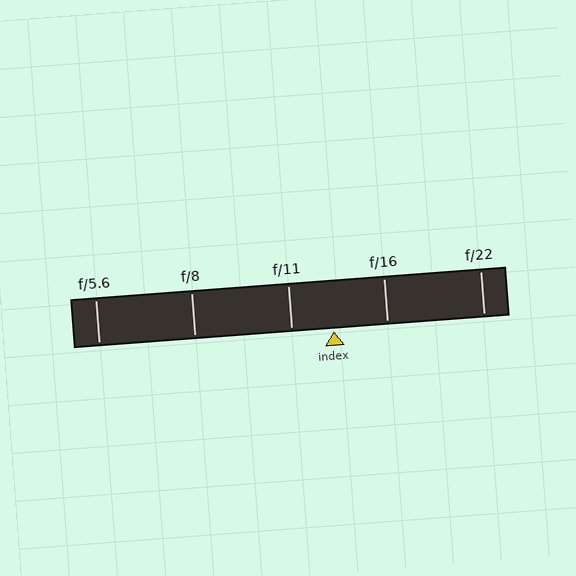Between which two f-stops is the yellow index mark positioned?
The index mark is between f/11 and f/16.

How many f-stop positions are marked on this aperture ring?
There are 5 f-stop positions marked.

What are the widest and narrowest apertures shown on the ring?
The widest aperture shown is f/5.6 and the narrowest is f/22.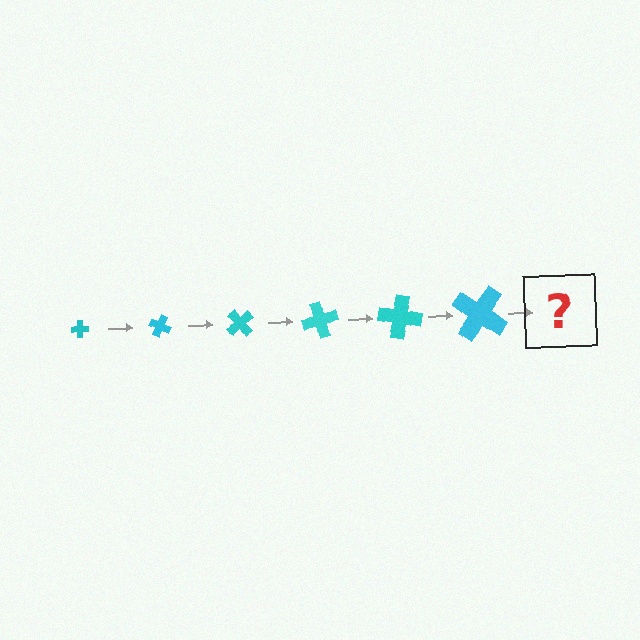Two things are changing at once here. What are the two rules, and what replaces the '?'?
The two rules are that the cross grows larger each step and it rotates 25 degrees each step. The '?' should be a cross, larger than the previous one and rotated 150 degrees from the start.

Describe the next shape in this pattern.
It should be a cross, larger than the previous one and rotated 150 degrees from the start.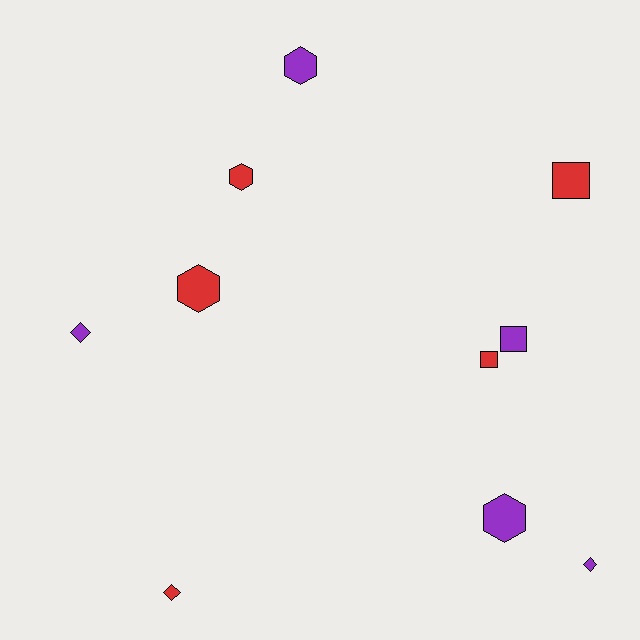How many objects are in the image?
There are 10 objects.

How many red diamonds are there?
There is 1 red diamond.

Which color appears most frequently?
Red, with 5 objects.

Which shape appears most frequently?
Hexagon, with 4 objects.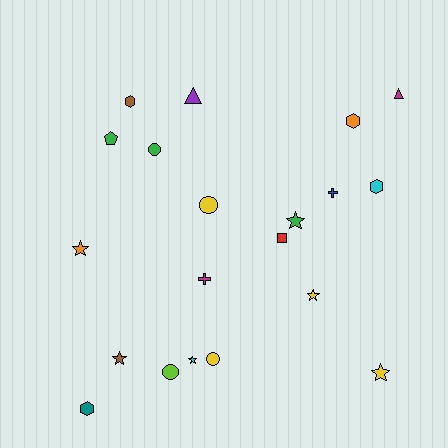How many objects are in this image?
There are 20 objects.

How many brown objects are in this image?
There are 2 brown objects.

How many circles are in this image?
There are 4 circles.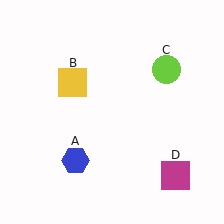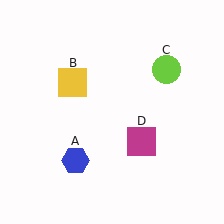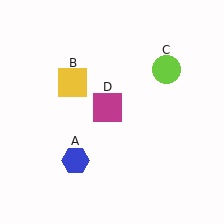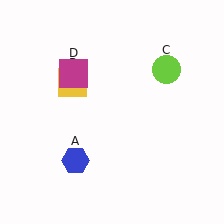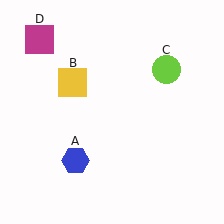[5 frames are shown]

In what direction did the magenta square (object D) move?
The magenta square (object D) moved up and to the left.